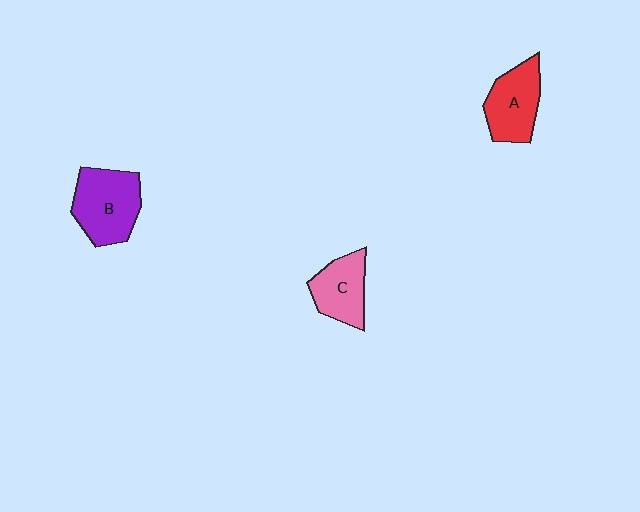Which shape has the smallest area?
Shape C (pink).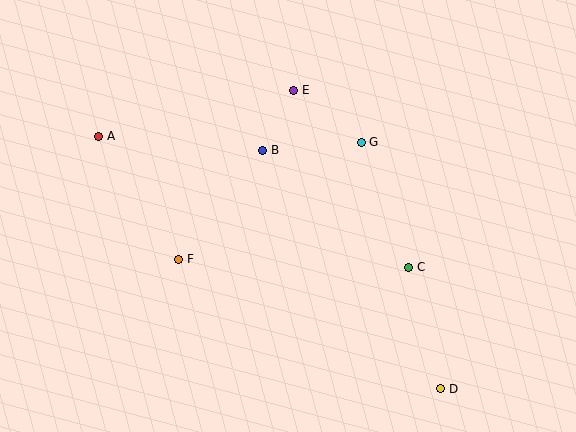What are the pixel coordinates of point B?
Point B is at (263, 150).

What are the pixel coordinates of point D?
Point D is at (441, 389).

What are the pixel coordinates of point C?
Point C is at (409, 267).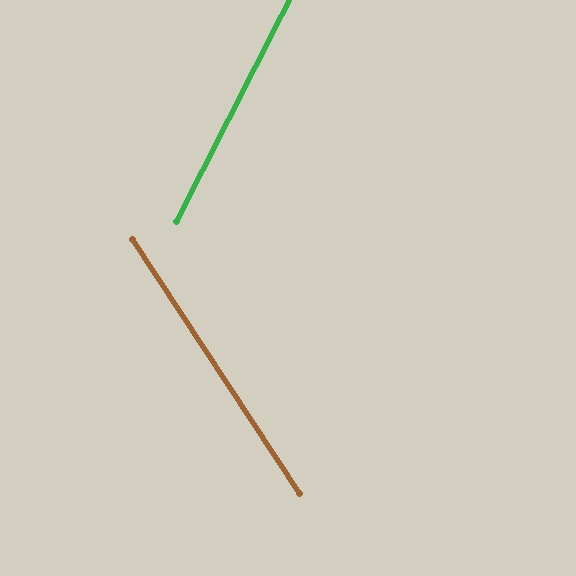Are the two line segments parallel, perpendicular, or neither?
Neither parallel nor perpendicular — they differ by about 60°.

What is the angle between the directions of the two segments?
Approximately 60 degrees.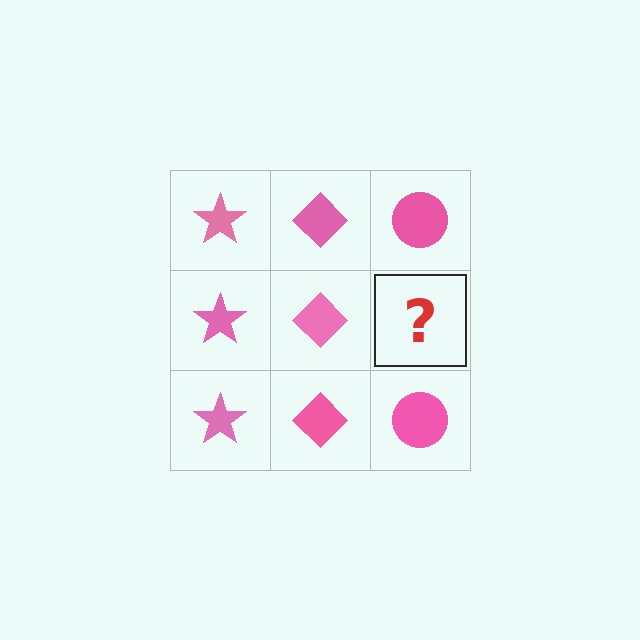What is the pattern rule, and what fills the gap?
The rule is that each column has a consistent shape. The gap should be filled with a pink circle.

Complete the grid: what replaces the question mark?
The question mark should be replaced with a pink circle.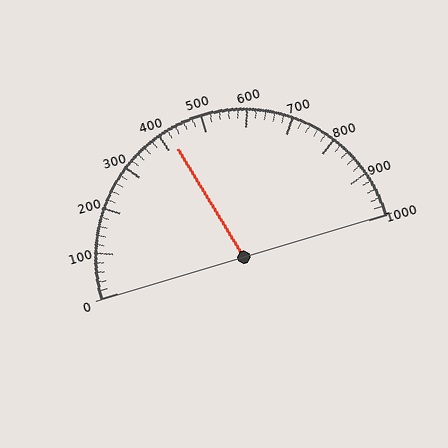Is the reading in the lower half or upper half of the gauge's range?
The reading is in the lower half of the range (0 to 1000).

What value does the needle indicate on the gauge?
The needle indicates approximately 420.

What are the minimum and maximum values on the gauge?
The gauge ranges from 0 to 1000.